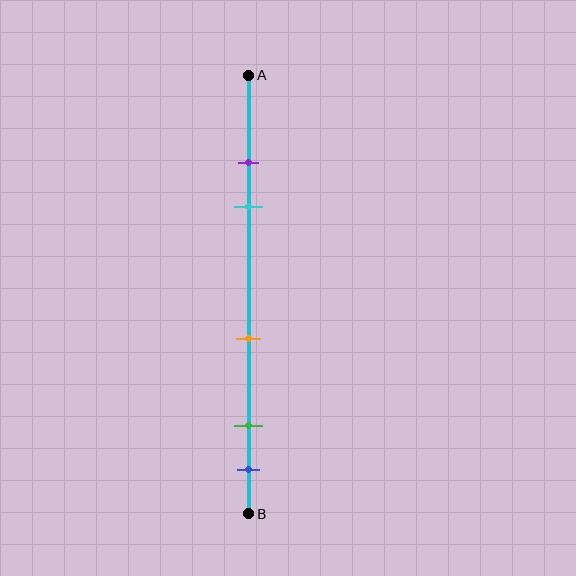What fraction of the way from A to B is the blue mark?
The blue mark is approximately 90% (0.9) of the way from A to B.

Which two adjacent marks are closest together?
The purple and cyan marks are the closest adjacent pair.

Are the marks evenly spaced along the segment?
No, the marks are not evenly spaced.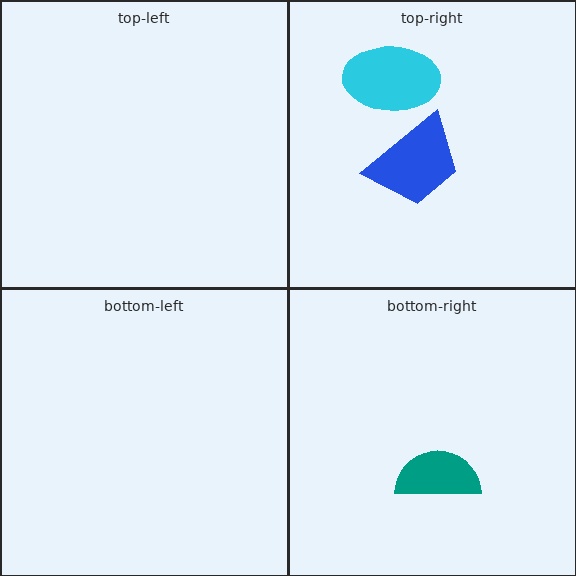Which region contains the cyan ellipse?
The top-right region.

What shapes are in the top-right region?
The cyan ellipse, the blue trapezoid.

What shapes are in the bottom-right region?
The teal semicircle.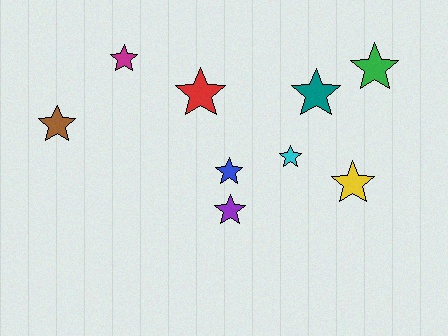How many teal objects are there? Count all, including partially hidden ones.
There is 1 teal object.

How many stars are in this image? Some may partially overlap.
There are 9 stars.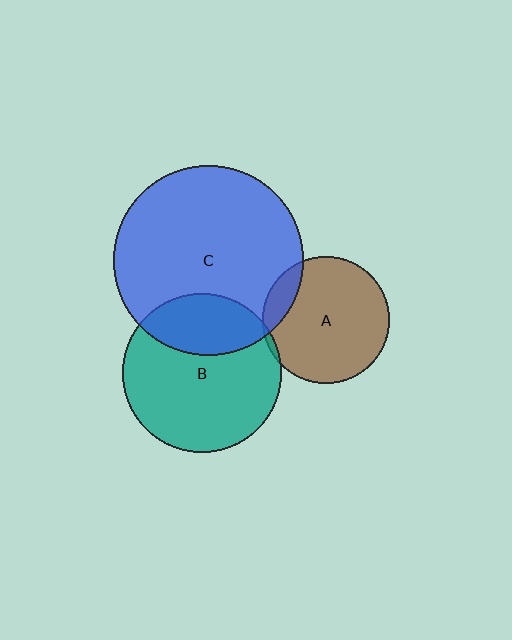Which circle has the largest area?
Circle C (blue).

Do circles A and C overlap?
Yes.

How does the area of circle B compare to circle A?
Approximately 1.6 times.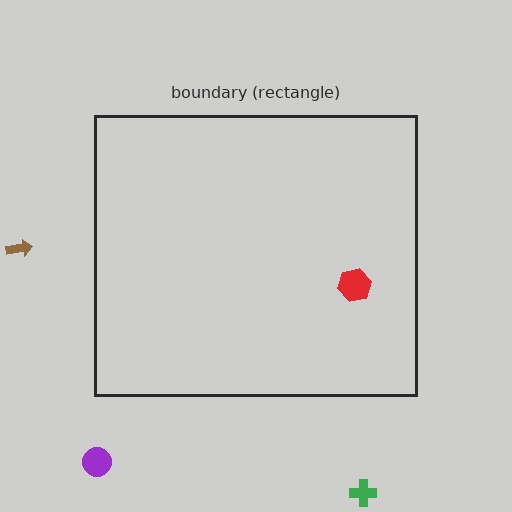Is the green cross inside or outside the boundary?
Outside.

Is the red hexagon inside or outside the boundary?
Inside.